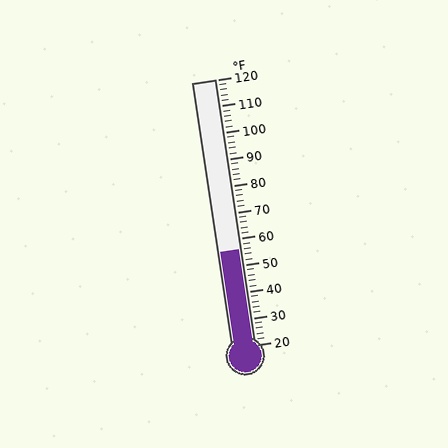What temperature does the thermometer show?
The thermometer shows approximately 56°F.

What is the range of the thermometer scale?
The thermometer scale ranges from 20°F to 120°F.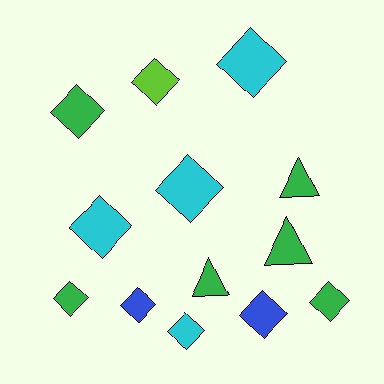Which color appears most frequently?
Green, with 6 objects.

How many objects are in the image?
There are 13 objects.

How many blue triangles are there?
There are no blue triangles.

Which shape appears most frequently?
Diamond, with 10 objects.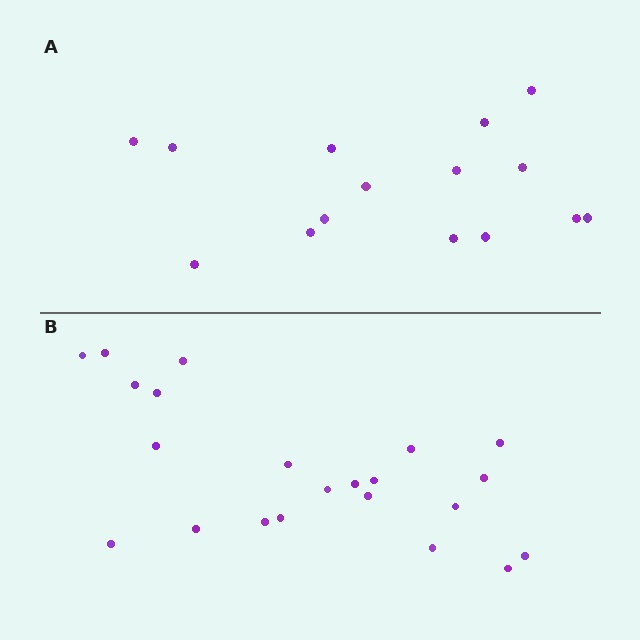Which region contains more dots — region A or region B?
Region B (the bottom region) has more dots.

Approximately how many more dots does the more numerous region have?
Region B has roughly 8 or so more dots than region A.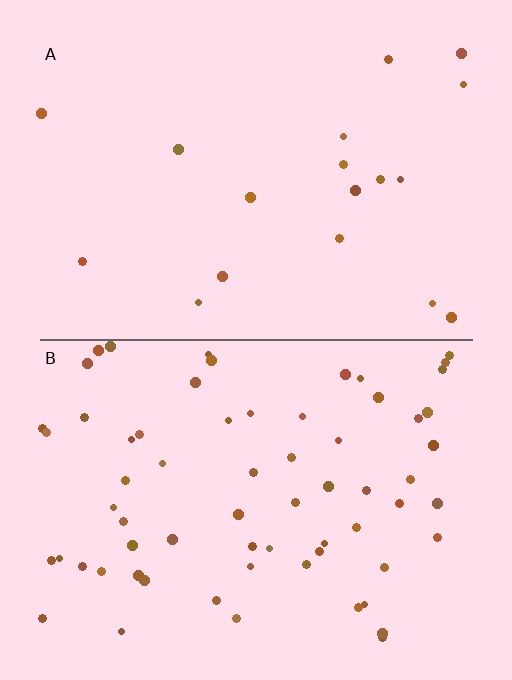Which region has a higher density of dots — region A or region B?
B (the bottom).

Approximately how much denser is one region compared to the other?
Approximately 3.6× — region B over region A.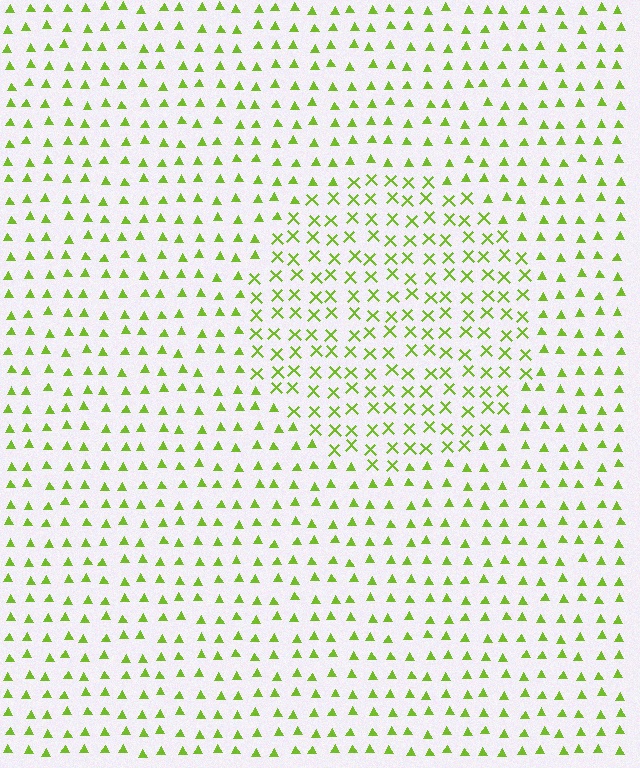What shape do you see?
I see a circle.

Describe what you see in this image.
The image is filled with small lime elements arranged in a uniform grid. A circle-shaped region contains X marks, while the surrounding area contains triangles. The boundary is defined purely by the change in element shape.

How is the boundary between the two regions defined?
The boundary is defined by a change in element shape: X marks inside vs. triangles outside. All elements share the same color and spacing.